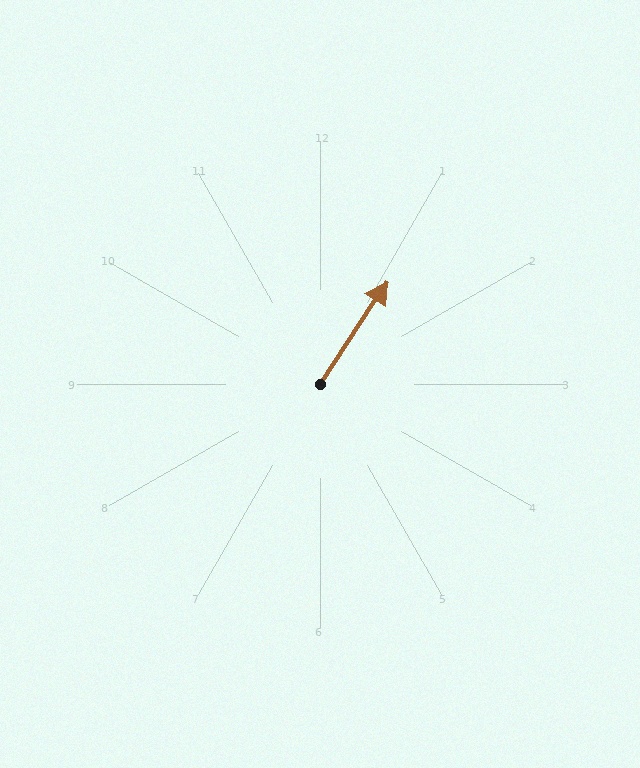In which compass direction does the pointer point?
Northeast.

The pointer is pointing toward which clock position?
Roughly 1 o'clock.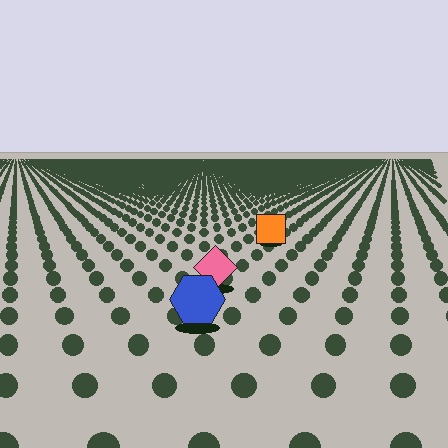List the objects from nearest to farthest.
From nearest to farthest: the blue hexagon, the pink diamond, the orange square.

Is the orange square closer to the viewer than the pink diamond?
No. The pink diamond is closer — you can tell from the texture gradient: the ground texture is coarser near it.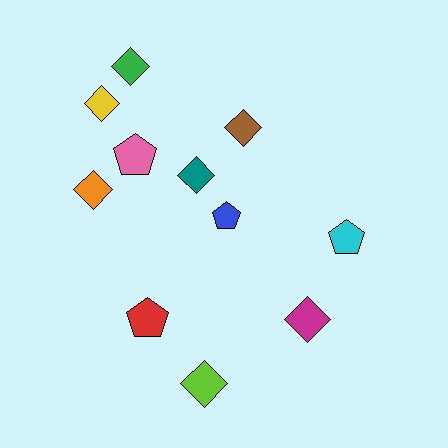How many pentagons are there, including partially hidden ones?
There are 4 pentagons.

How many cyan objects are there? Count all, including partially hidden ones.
There is 1 cyan object.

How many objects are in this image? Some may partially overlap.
There are 11 objects.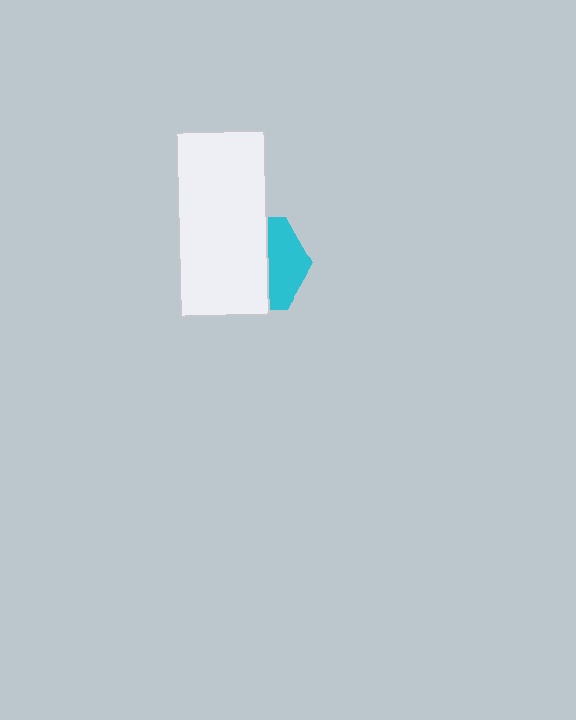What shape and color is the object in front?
The object in front is a white rectangle.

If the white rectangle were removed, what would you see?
You would see the complete cyan hexagon.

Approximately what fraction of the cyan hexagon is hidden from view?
Roughly 62% of the cyan hexagon is hidden behind the white rectangle.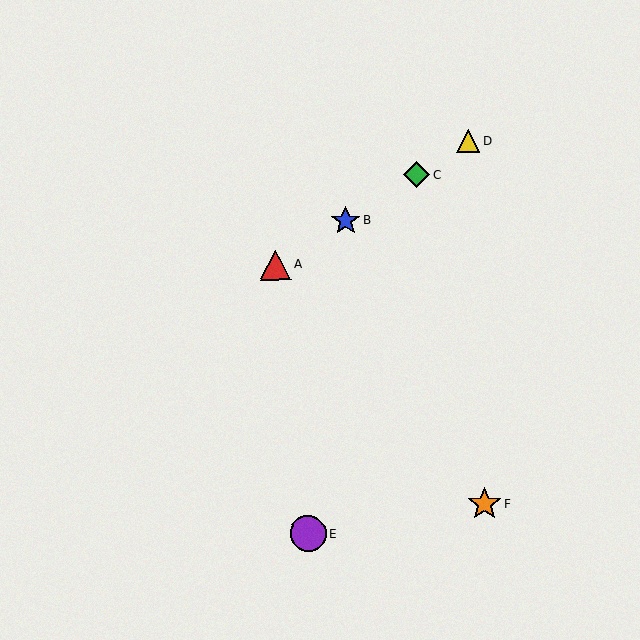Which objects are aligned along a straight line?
Objects A, B, C, D are aligned along a straight line.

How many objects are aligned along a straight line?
4 objects (A, B, C, D) are aligned along a straight line.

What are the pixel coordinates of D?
Object D is at (468, 142).